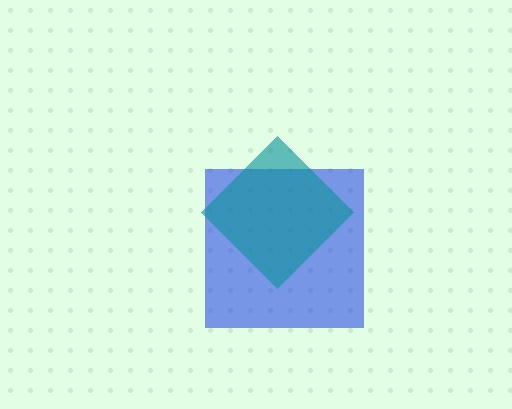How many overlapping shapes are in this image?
There are 2 overlapping shapes in the image.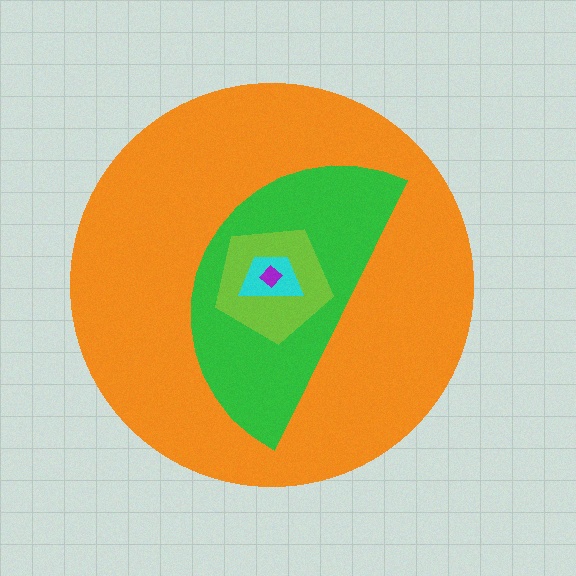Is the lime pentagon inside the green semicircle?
Yes.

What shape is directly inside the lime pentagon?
The cyan trapezoid.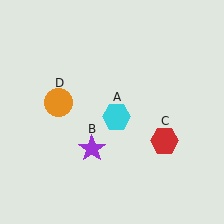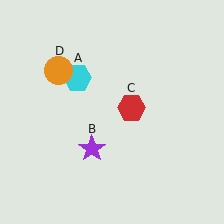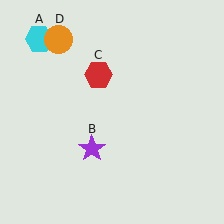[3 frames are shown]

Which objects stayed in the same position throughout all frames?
Purple star (object B) remained stationary.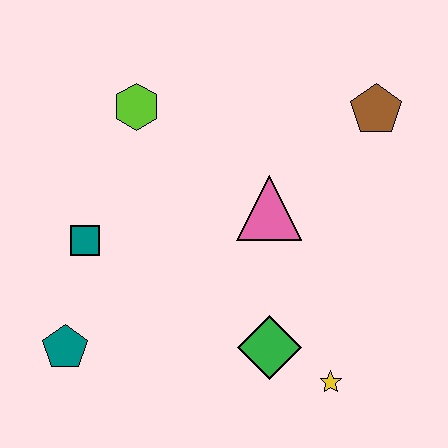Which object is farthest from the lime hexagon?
The yellow star is farthest from the lime hexagon.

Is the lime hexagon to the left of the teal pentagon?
No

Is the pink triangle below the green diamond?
No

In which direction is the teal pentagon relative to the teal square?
The teal pentagon is below the teal square.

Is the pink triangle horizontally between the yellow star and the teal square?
Yes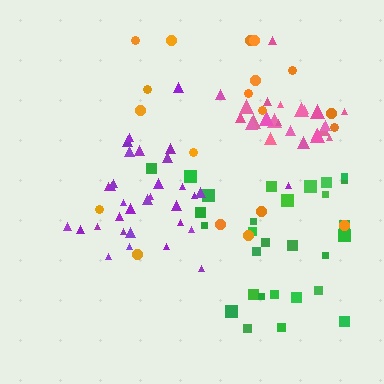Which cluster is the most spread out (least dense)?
Orange.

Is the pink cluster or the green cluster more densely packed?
Pink.